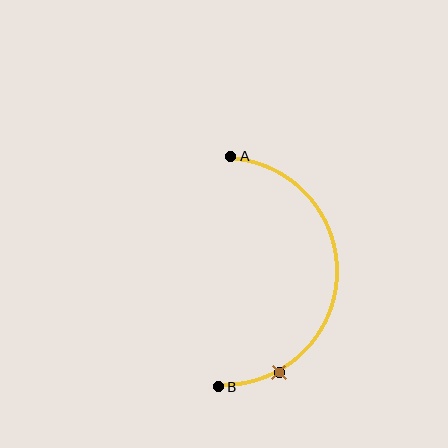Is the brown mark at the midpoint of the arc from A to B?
No. The brown mark lies on the arc but is closer to endpoint B. The arc midpoint would be at the point on the curve equidistant along the arc from both A and B.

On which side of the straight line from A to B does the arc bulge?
The arc bulges to the right of the straight line connecting A and B.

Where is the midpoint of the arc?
The arc midpoint is the point on the curve farthest from the straight line joining A and B. It sits to the right of that line.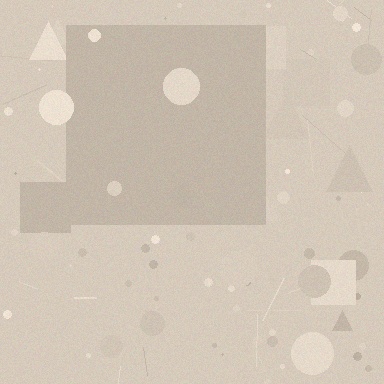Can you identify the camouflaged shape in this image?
The camouflaged shape is a square.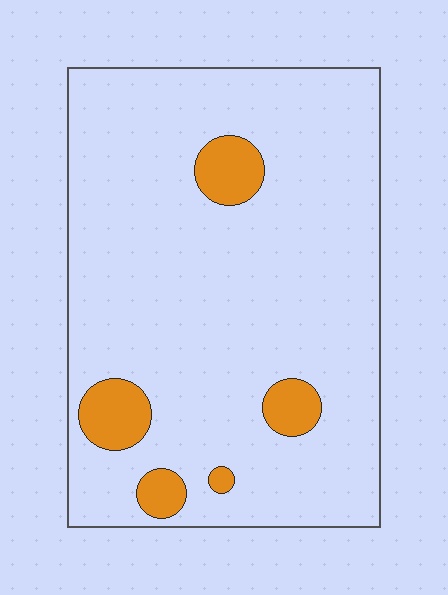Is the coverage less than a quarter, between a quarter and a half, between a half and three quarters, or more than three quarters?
Less than a quarter.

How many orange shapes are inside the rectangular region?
5.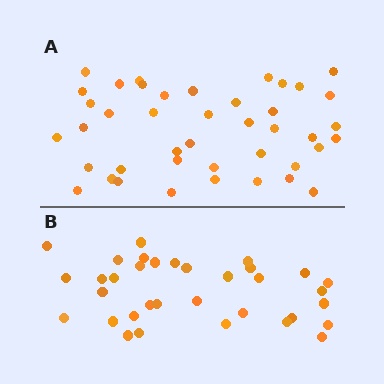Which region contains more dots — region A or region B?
Region A (the top region) has more dots.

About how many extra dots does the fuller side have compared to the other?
Region A has roughly 8 or so more dots than region B.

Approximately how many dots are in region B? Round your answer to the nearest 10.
About 30 dots. (The exact count is 34, which rounds to 30.)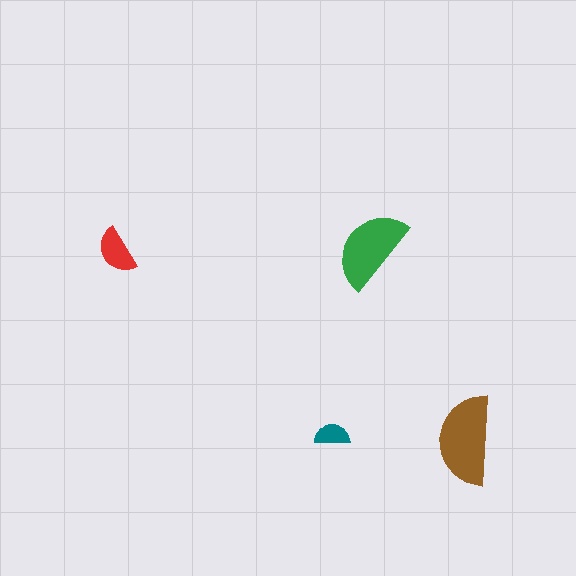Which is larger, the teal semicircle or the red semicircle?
The red one.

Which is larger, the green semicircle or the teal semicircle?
The green one.